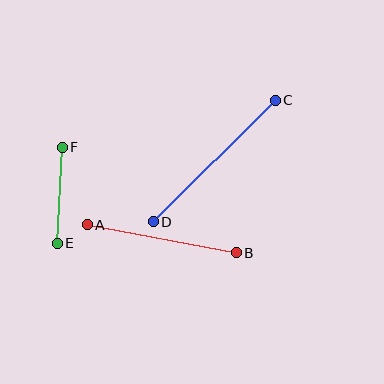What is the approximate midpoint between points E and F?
The midpoint is at approximately (60, 195) pixels.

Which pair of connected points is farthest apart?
Points C and D are farthest apart.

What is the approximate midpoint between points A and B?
The midpoint is at approximately (162, 239) pixels.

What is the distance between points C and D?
The distance is approximately 172 pixels.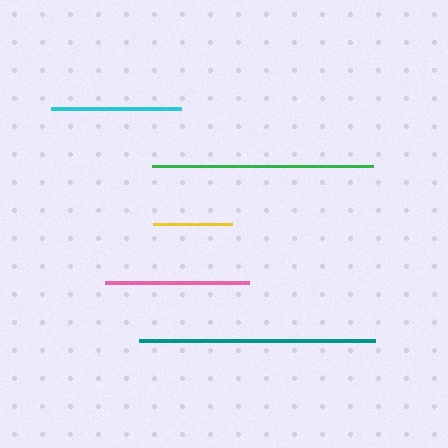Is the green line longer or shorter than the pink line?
The green line is longer than the pink line.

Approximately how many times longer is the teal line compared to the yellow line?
The teal line is approximately 3.0 times the length of the yellow line.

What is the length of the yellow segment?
The yellow segment is approximately 79 pixels long.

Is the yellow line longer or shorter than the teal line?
The teal line is longer than the yellow line.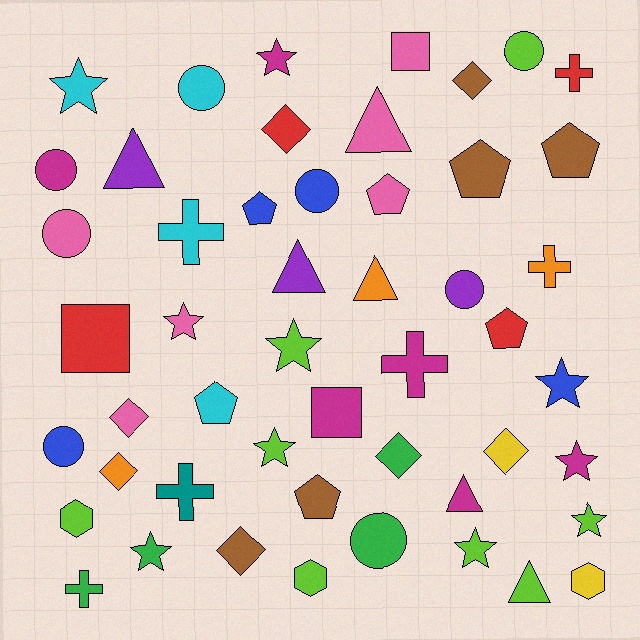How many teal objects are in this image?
There is 1 teal object.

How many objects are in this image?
There are 50 objects.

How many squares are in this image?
There are 3 squares.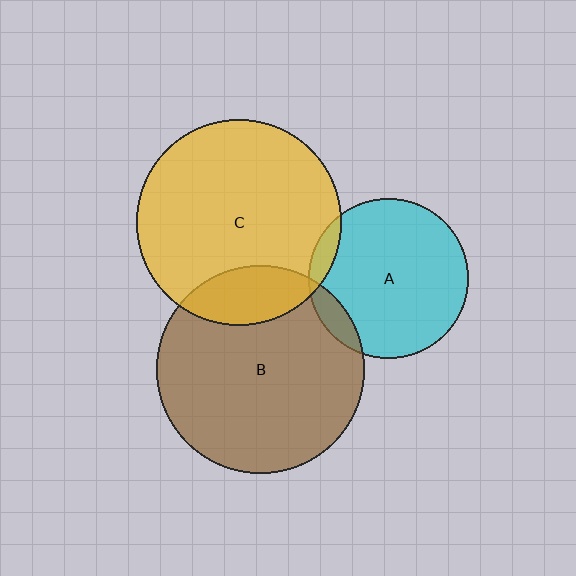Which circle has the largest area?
Circle B (brown).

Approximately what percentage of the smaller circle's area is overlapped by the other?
Approximately 10%.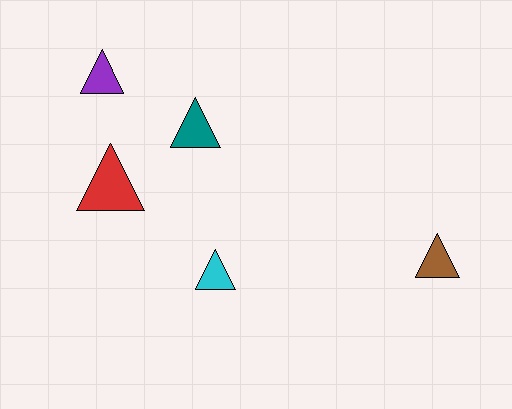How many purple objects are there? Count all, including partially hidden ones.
There is 1 purple object.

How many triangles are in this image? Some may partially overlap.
There are 5 triangles.